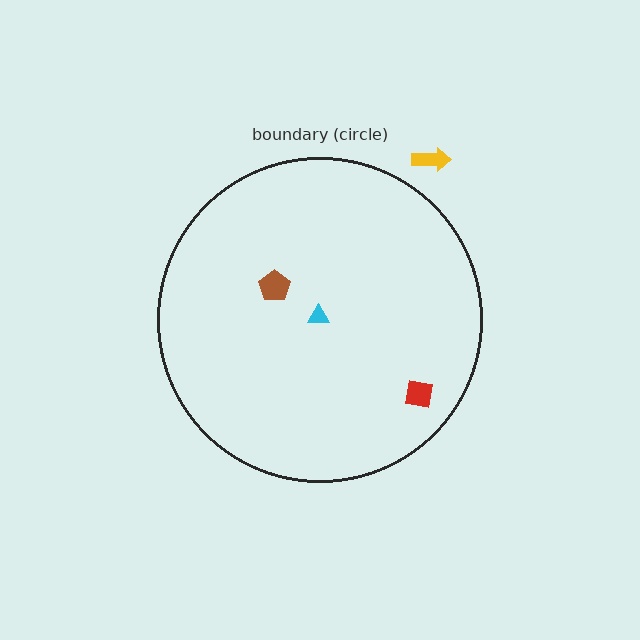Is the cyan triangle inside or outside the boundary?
Inside.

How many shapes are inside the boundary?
3 inside, 1 outside.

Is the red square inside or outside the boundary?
Inside.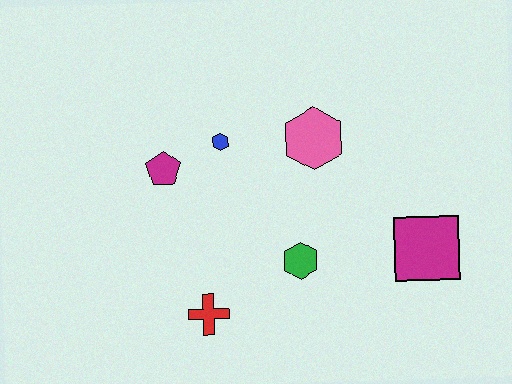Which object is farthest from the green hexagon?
The magenta pentagon is farthest from the green hexagon.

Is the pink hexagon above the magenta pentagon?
Yes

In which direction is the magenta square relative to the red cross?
The magenta square is to the right of the red cross.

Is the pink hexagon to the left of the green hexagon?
No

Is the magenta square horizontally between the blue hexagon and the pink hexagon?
No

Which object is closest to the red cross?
The green hexagon is closest to the red cross.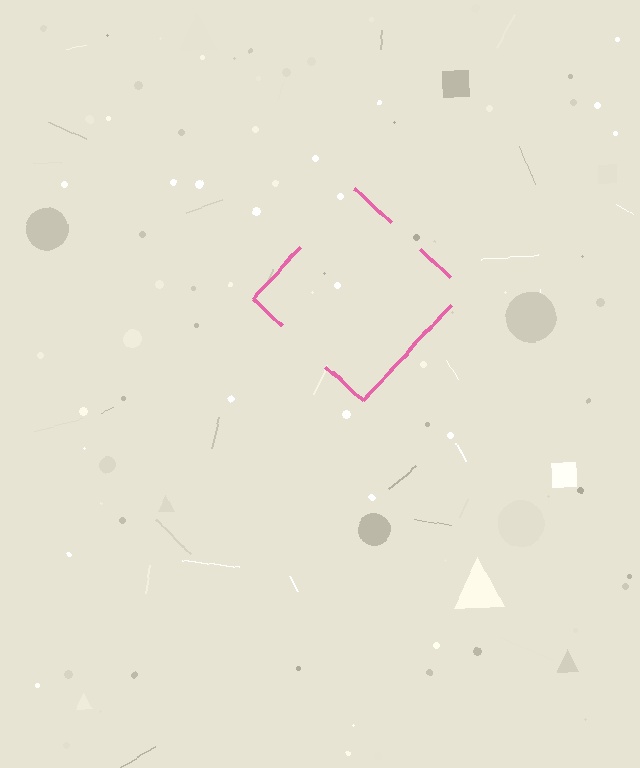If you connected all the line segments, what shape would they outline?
They would outline a diamond.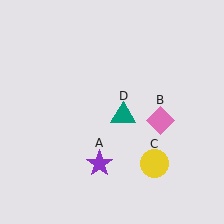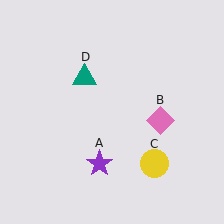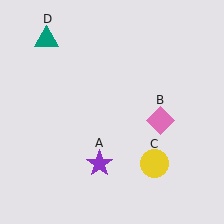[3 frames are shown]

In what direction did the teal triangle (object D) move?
The teal triangle (object D) moved up and to the left.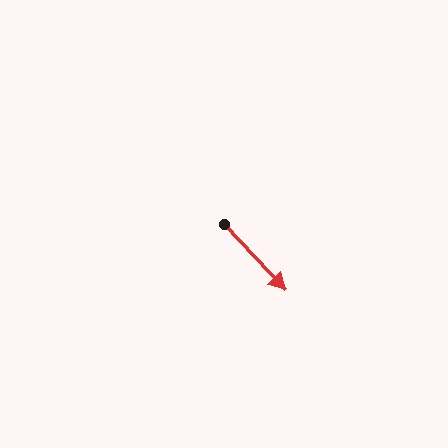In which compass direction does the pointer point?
Southeast.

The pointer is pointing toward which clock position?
Roughly 5 o'clock.